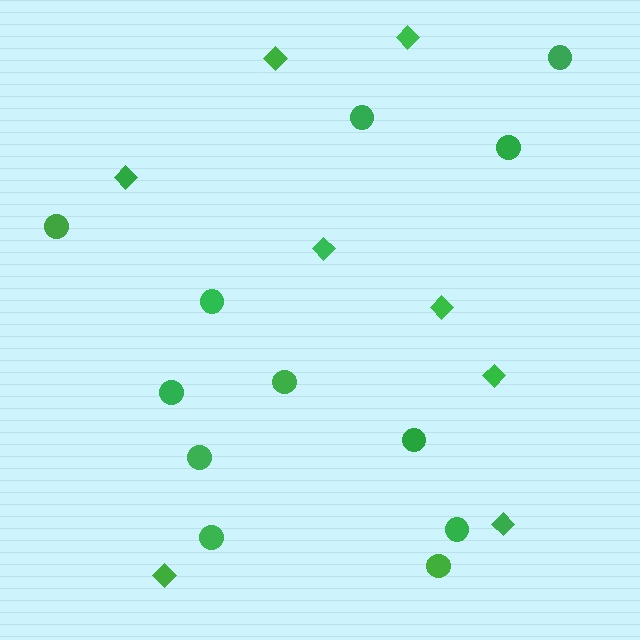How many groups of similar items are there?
There are 2 groups: one group of diamonds (8) and one group of circles (12).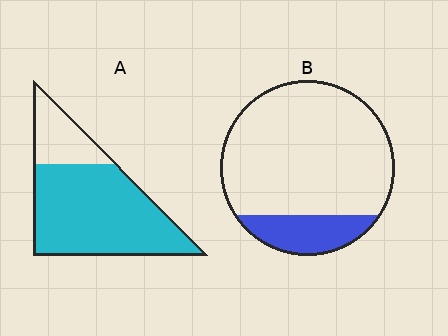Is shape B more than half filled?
No.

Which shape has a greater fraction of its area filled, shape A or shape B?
Shape A.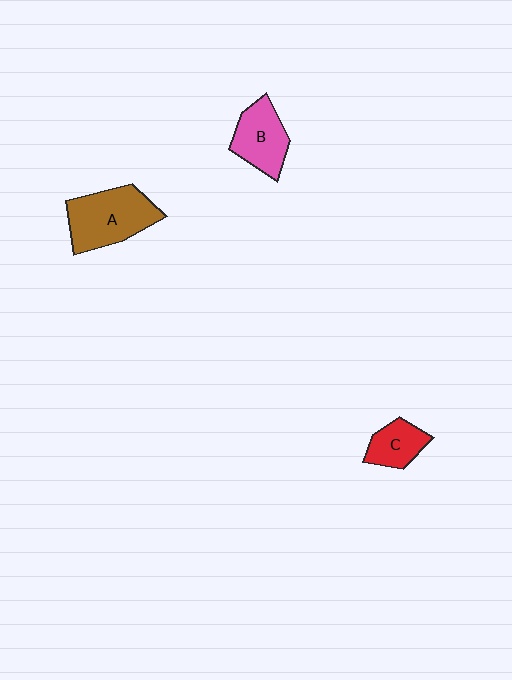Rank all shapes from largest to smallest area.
From largest to smallest: A (brown), B (pink), C (red).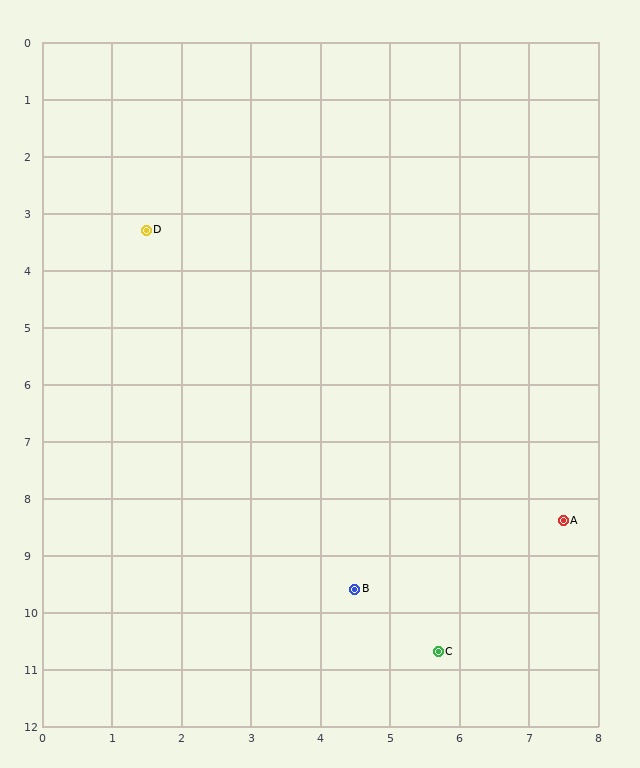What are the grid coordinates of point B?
Point B is at approximately (4.5, 9.6).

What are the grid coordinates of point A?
Point A is at approximately (7.5, 8.4).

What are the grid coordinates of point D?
Point D is at approximately (1.5, 3.3).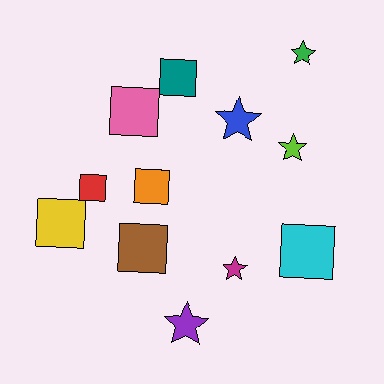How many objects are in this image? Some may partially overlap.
There are 12 objects.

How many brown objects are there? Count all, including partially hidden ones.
There is 1 brown object.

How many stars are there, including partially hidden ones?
There are 5 stars.